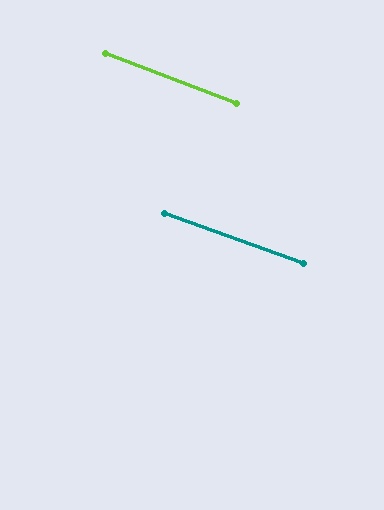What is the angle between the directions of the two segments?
Approximately 1 degree.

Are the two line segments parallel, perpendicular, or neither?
Parallel — their directions differ by only 1.3°.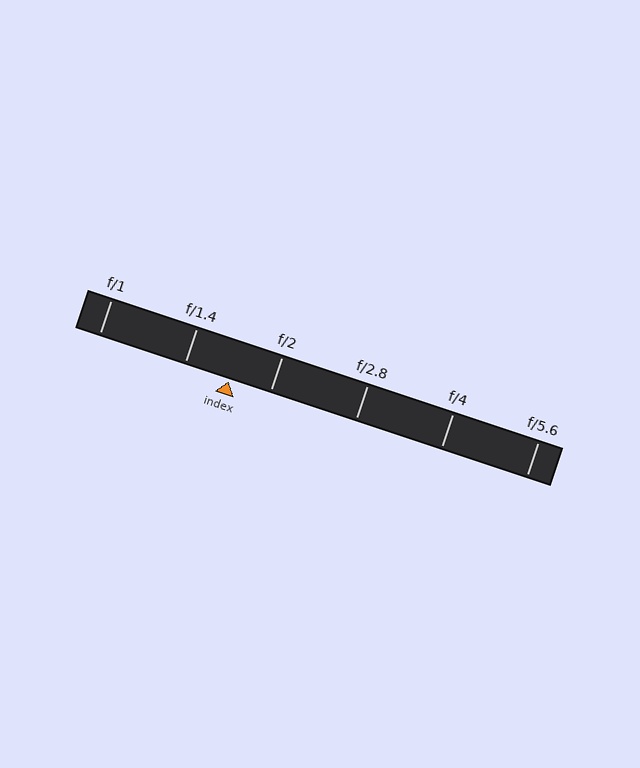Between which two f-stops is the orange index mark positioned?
The index mark is between f/1.4 and f/2.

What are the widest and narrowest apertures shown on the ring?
The widest aperture shown is f/1 and the narrowest is f/5.6.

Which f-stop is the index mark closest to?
The index mark is closest to f/2.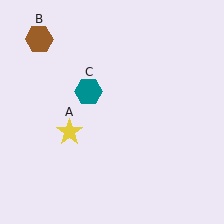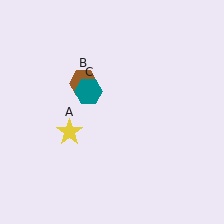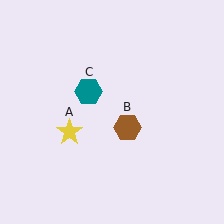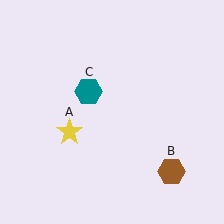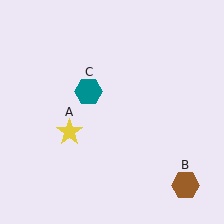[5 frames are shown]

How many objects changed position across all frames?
1 object changed position: brown hexagon (object B).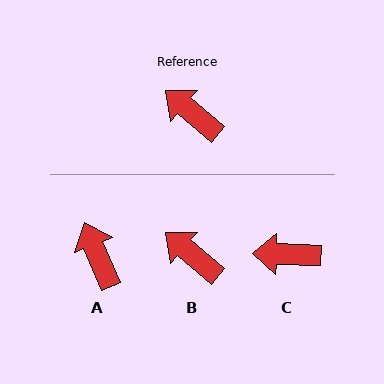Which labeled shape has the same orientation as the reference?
B.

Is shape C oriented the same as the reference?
No, it is off by about 39 degrees.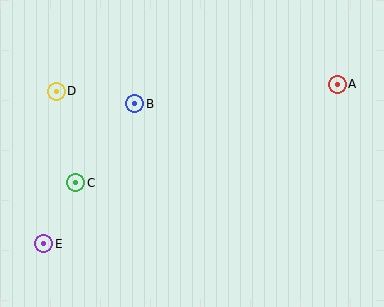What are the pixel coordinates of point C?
Point C is at (76, 183).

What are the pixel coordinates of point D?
Point D is at (56, 91).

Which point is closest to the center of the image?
Point B at (135, 104) is closest to the center.